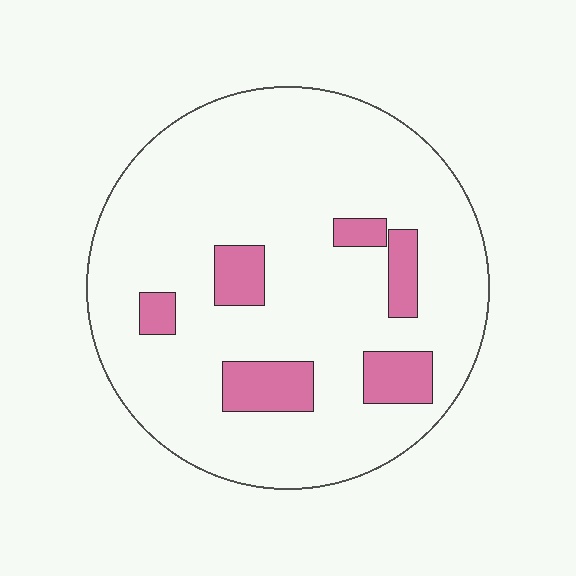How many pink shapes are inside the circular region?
6.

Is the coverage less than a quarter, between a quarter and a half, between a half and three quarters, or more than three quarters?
Less than a quarter.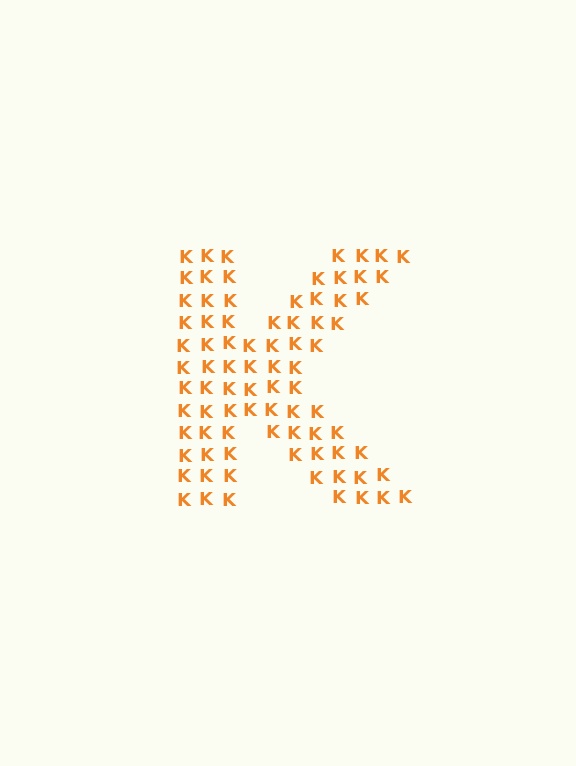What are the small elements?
The small elements are letter K's.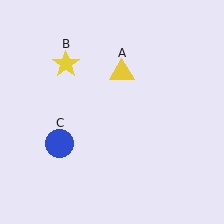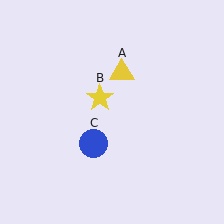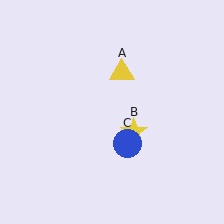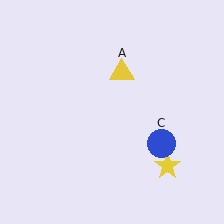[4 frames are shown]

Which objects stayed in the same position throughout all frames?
Yellow triangle (object A) remained stationary.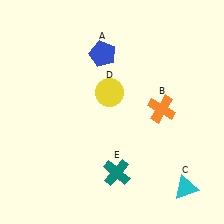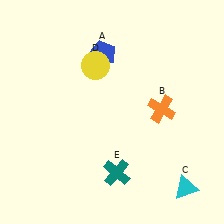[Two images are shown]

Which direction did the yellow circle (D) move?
The yellow circle (D) moved up.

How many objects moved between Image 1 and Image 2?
1 object moved between the two images.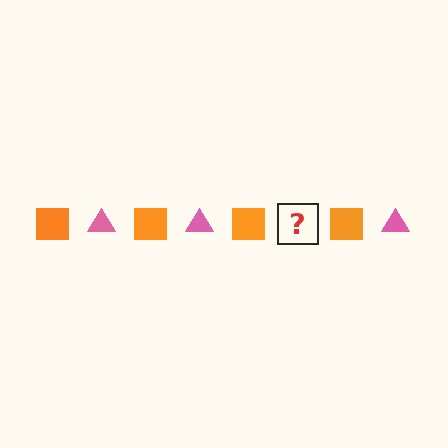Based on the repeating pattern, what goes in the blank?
The blank should be a pink triangle.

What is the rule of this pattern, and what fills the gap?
The rule is that the pattern alternates between orange square and pink triangle. The gap should be filled with a pink triangle.